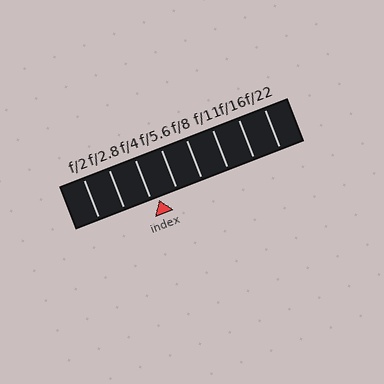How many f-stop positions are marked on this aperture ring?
There are 8 f-stop positions marked.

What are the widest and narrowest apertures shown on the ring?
The widest aperture shown is f/2 and the narrowest is f/22.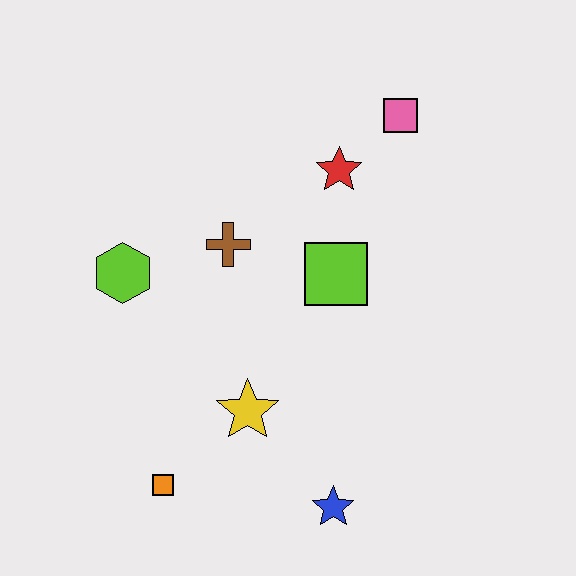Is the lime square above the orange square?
Yes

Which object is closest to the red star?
The pink square is closest to the red star.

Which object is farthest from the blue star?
The pink square is farthest from the blue star.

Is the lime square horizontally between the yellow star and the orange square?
No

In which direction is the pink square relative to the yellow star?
The pink square is above the yellow star.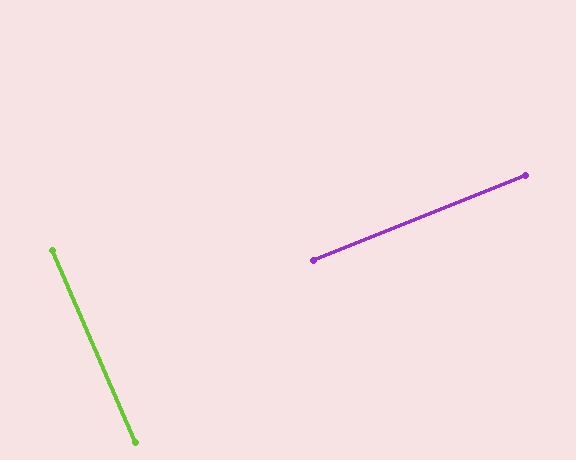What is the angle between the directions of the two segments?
Approximately 88 degrees.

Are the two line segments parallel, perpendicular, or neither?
Perpendicular — they meet at approximately 88°.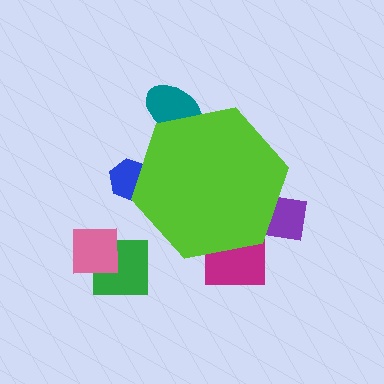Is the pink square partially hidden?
No, the pink square is fully visible.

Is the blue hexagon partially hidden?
Yes, the blue hexagon is partially hidden behind the lime hexagon.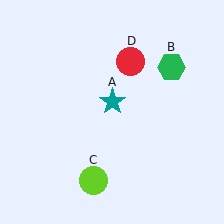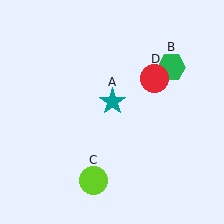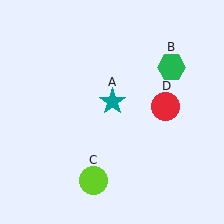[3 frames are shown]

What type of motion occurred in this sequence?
The red circle (object D) rotated clockwise around the center of the scene.